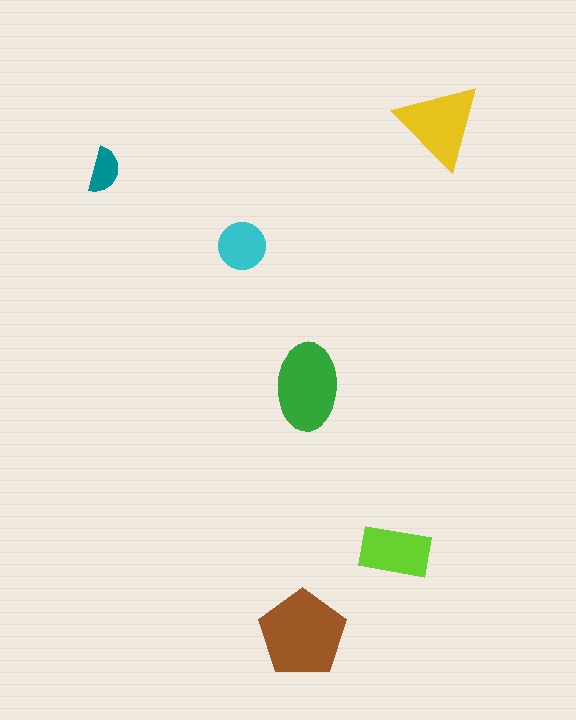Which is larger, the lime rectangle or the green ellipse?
The green ellipse.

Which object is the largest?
The brown pentagon.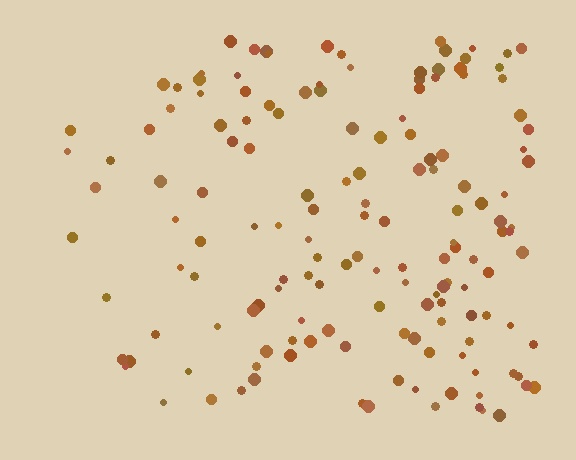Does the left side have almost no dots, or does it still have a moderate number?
Still a moderate number, just noticeably fewer than the right.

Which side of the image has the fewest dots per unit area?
The left.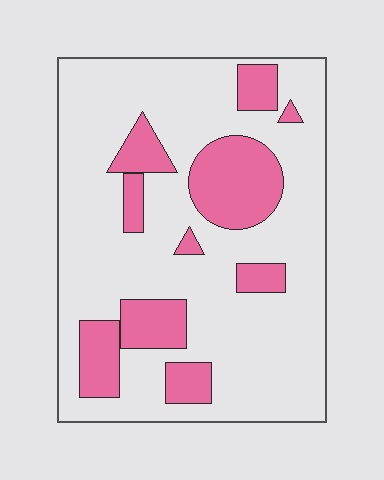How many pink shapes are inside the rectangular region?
10.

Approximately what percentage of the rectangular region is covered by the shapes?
Approximately 25%.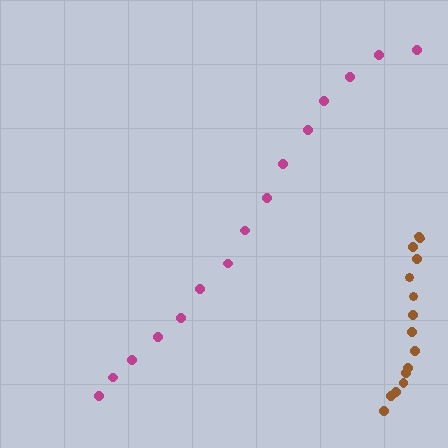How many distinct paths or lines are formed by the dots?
There are 2 distinct paths.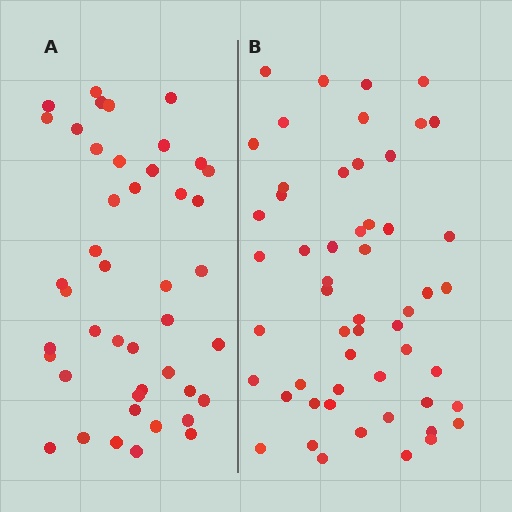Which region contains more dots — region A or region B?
Region B (the right region) has more dots.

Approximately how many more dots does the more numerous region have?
Region B has roughly 10 or so more dots than region A.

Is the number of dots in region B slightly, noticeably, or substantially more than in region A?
Region B has only slightly more — the two regions are fairly close. The ratio is roughly 1.2 to 1.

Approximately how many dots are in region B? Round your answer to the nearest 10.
About 50 dots. (The exact count is 54, which rounds to 50.)